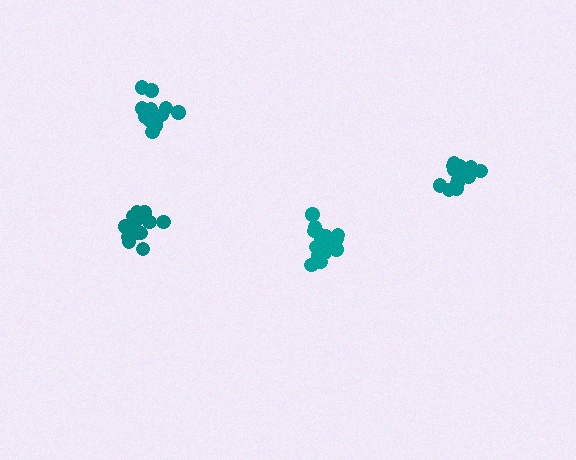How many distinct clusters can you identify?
There are 4 distinct clusters.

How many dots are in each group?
Group 1: 16 dots, Group 2: 15 dots, Group 3: 15 dots, Group 4: 16 dots (62 total).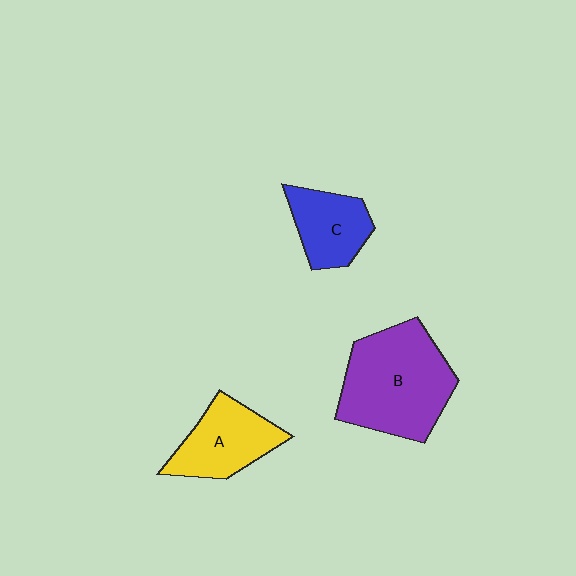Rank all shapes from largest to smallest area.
From largest to smallest: B (purple), A (yellow), C (blue).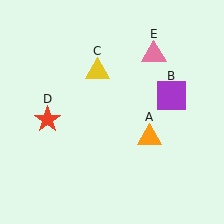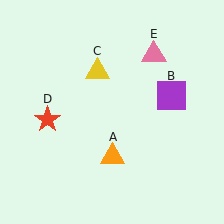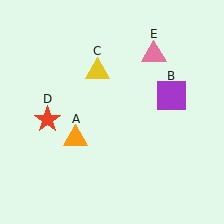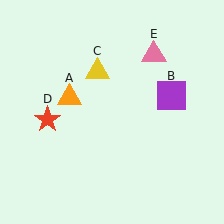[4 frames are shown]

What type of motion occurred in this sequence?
The orange triangle (object A) rotated clockwise around the center of the scene.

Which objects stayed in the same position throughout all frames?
Purple square (object B) and yellow triangle (object C) and red star (object D) and pink triangle (object E) remained stationary.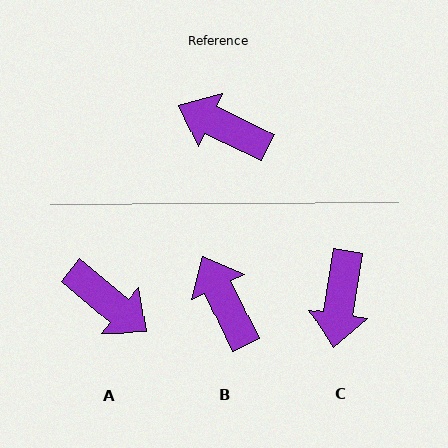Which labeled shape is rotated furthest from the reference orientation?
A, about 166 degrees away.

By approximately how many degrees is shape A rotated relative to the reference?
Approximately 166 degrees counter-clockwise.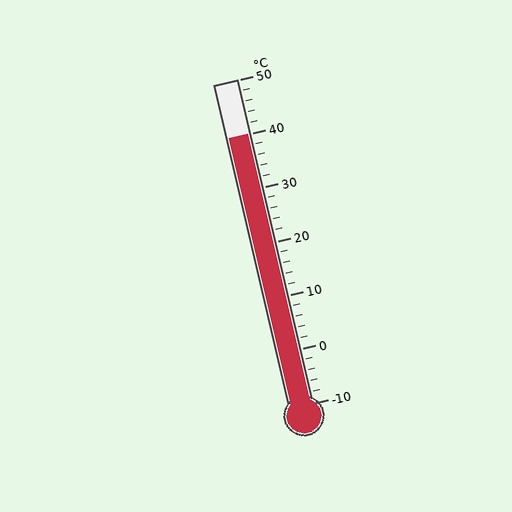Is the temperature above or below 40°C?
The temperature is at 40°C.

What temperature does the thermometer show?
The thermometer shows approximately 40°C.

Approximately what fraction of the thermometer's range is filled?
The thermometer is filled to approximately 85% of its range.